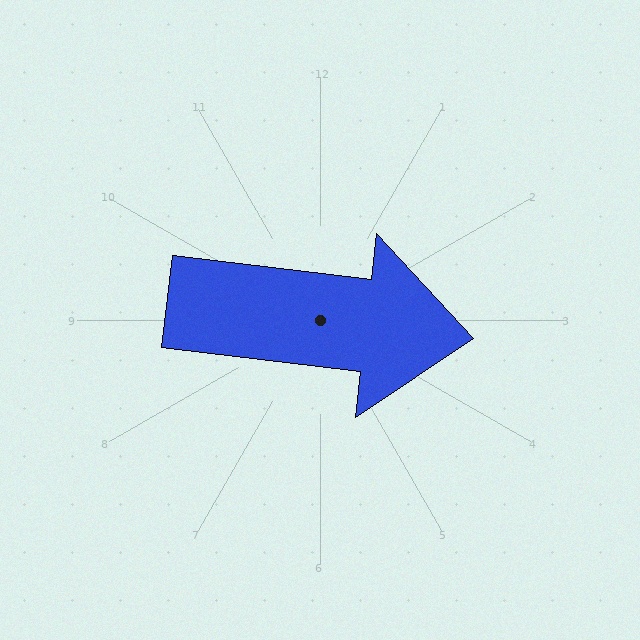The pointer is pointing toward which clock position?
Roughly 3 o'clock.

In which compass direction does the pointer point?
East.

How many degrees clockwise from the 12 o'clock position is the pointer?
Approximately 97 degrees.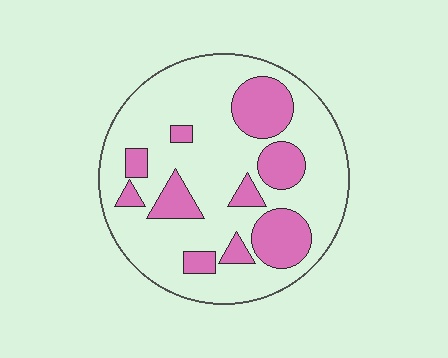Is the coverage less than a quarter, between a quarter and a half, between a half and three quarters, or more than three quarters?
Between a quarter and a half.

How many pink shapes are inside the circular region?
10.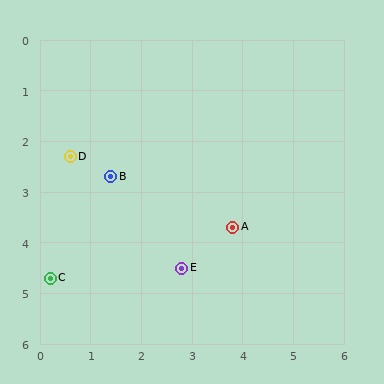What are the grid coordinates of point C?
Point C is at approximately (0.2, 4.7).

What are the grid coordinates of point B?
Point B is at approximately (1.4, 2.7).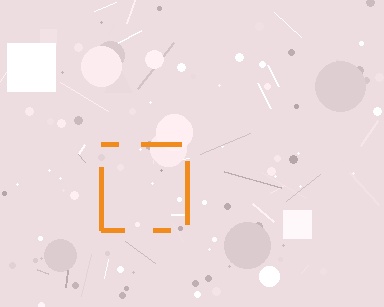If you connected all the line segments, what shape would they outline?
They would outline a square.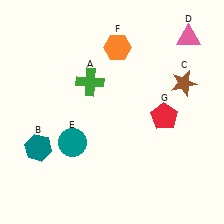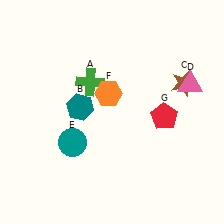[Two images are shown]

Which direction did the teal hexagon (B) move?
The teal hexagon (B) moved right.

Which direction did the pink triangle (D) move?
The pink triangle (D) moved down.